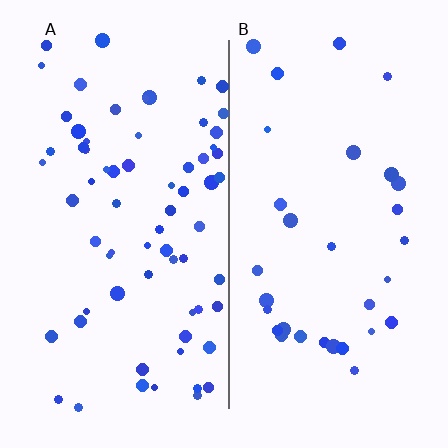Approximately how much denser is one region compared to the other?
Approximately 2.2× — region A over region B.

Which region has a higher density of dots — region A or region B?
A (the left).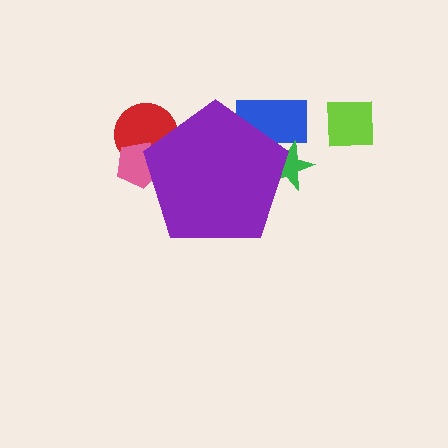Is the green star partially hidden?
Yes, the green star is partially hidden behind the purple pentagon.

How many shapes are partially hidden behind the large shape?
4 shapes are partially hidden.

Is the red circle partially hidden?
Yes, the red circle is partially hidden behind the purple pentagon.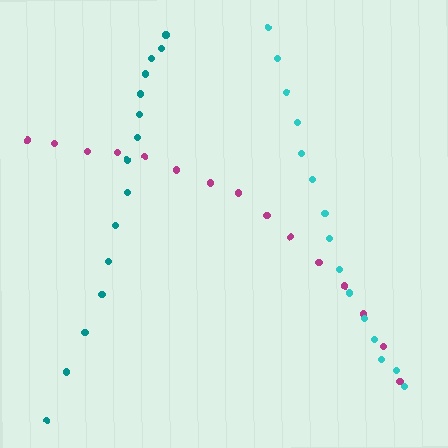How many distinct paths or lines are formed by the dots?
There are 3 distinct paths.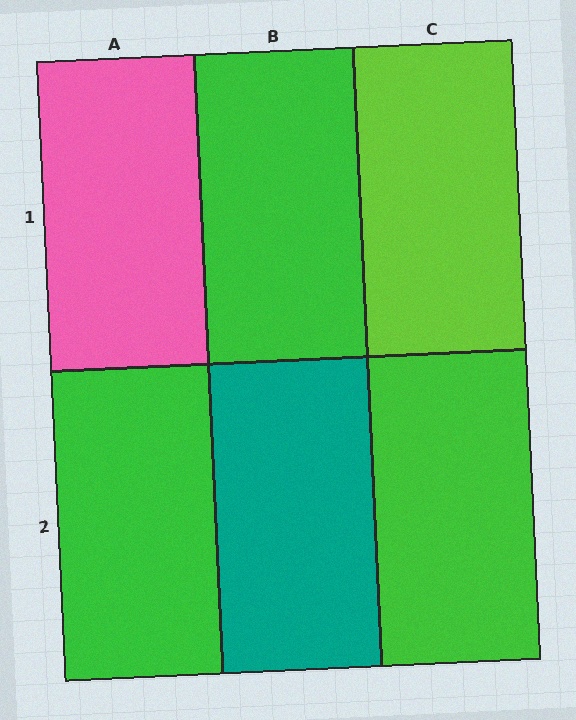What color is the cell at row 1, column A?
Pink.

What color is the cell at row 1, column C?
Lime.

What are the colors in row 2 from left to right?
Green, teal, green.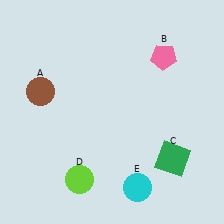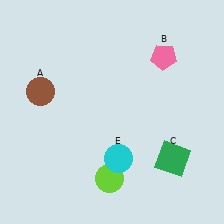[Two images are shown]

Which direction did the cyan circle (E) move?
The cyan circle (E) moved up.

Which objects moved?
The objects that moved are: the lime circle (D), the cyan circle (E).